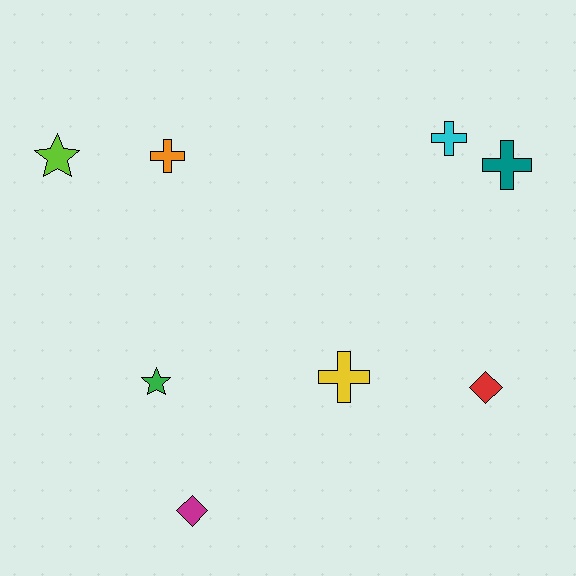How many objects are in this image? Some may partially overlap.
There are 8 objects.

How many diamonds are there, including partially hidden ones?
There are 2 diamonds.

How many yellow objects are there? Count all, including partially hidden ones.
There is 1 yellow object.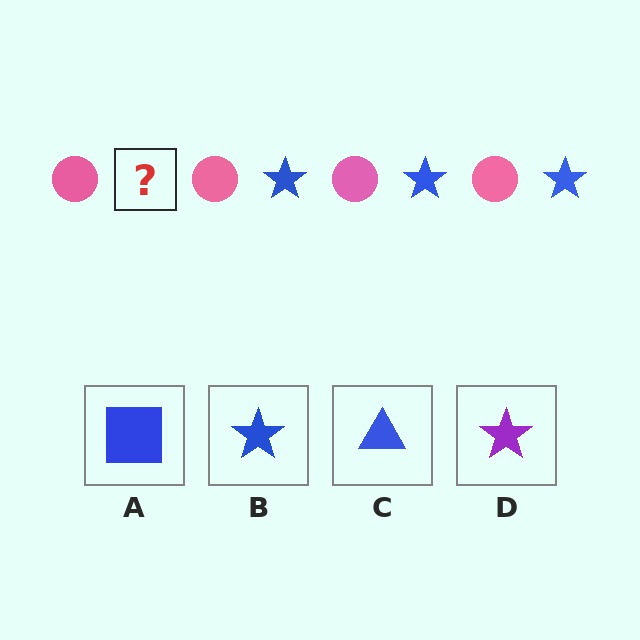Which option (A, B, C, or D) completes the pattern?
B.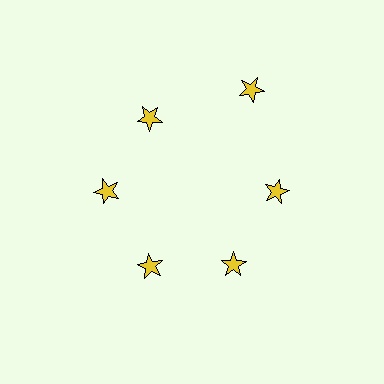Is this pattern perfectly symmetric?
No. The 6 yellow stars are arranged in a ring, but one element near the 1 o'clock position is pushed outward from the center, breaking the 6-fold rotational symmetry.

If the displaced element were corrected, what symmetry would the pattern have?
It would have 6-fold rotational symmetry — the pattern would map onto itself every 60 degrees.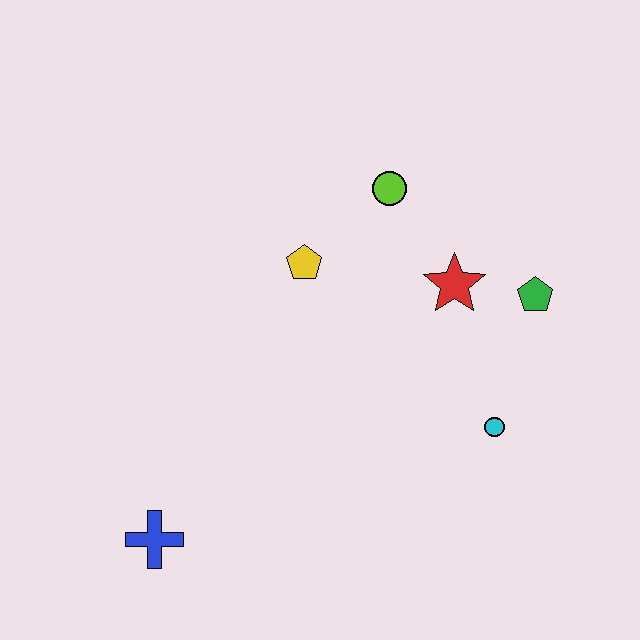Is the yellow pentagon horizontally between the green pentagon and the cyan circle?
No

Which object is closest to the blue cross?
The yellow pentagon is closest to the blue cross.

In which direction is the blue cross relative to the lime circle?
The blue cross is below the lime circle.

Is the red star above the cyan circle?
Yes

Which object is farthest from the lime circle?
The blue cross is farthest from the lime circle.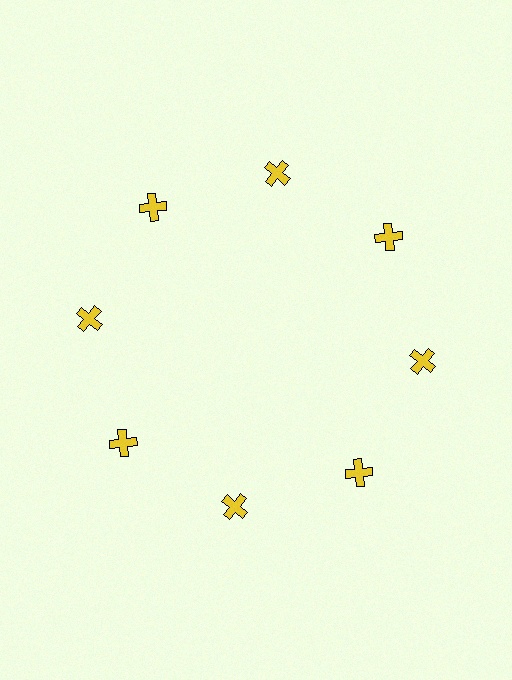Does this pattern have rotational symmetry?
Yes, this pattern has 8-fold rotational symmetry. It looks the same after rotating 45 degrees around the center.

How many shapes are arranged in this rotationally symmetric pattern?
There are 8 shapes, arranged in 8 groups of 1.